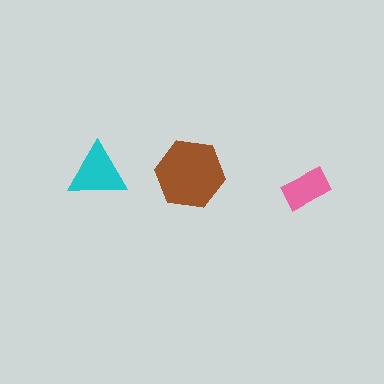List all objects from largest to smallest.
The brown hexagon, the cyan triangle, the pink rectangle.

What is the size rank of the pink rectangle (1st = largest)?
3rd.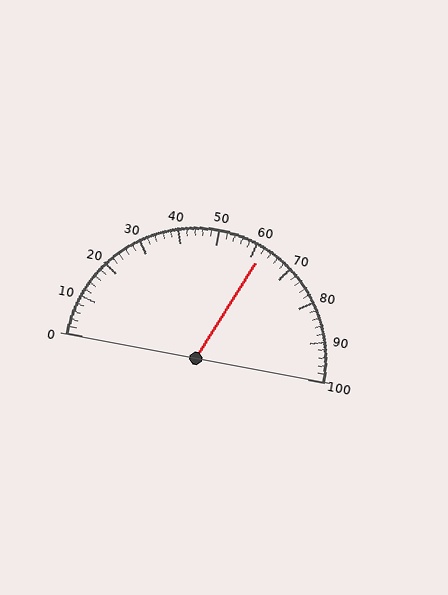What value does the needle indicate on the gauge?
The needle indicates approximately 62.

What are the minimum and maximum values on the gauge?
The gauge ranges from 0 to 100.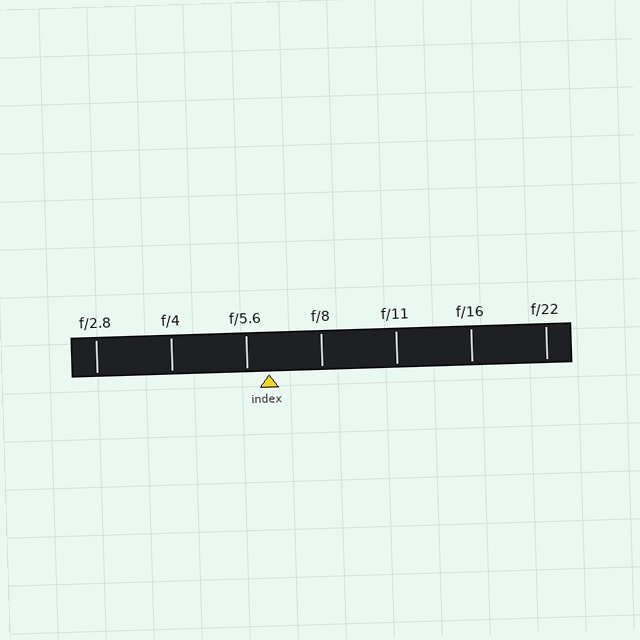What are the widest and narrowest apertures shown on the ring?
The widest aperture shown is f/2.8 and the narrowest is f/22.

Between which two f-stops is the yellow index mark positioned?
The index mark is between f/5.6 and f/8.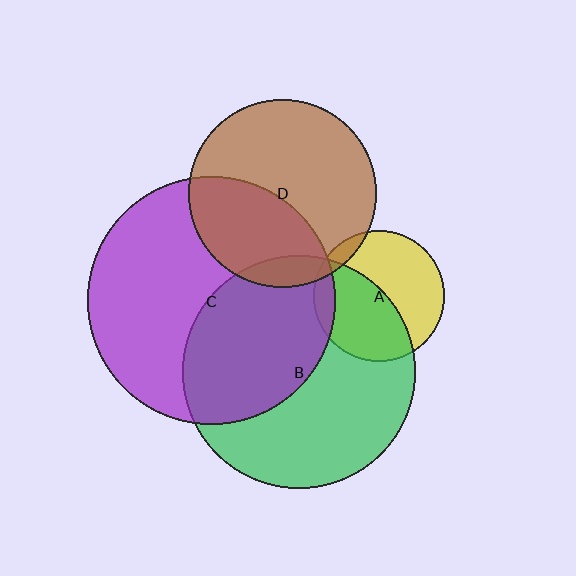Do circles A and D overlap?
Yes.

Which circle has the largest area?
Circle C (purple).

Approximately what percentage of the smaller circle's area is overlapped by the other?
Approximately 5%.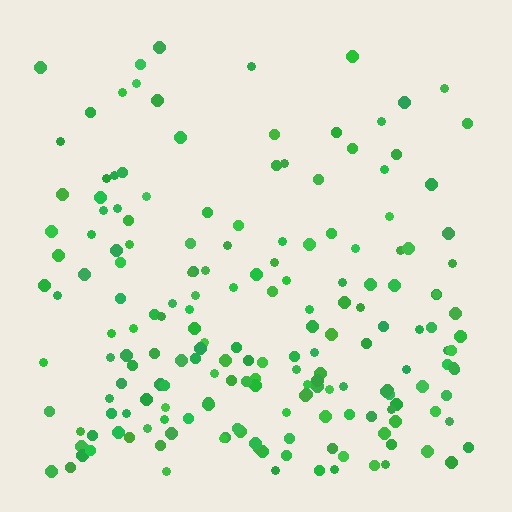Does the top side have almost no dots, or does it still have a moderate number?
Still a moderate number, just noticeably fewer than the bottom.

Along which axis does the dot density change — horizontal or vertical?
Vertical.